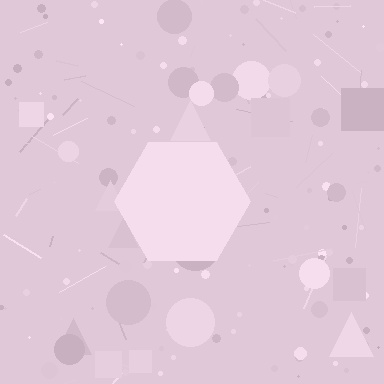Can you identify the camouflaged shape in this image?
The camouflaged shape is a hexagon.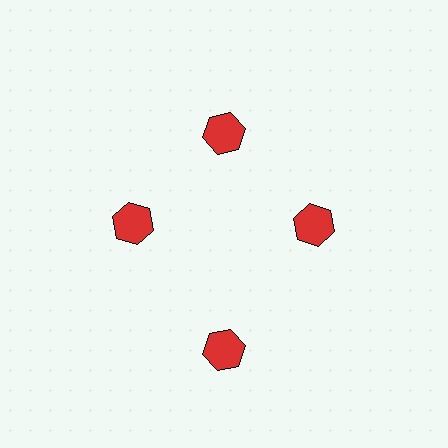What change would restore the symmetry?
The symmetry would be restored by moving it inward, back onto the ring so that all 4 hexagons sit at equal angles and equal distance from the center.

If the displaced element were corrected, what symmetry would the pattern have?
It would have 4-fold rotational symmetry — the pattern would map onto itself every 90 degrees.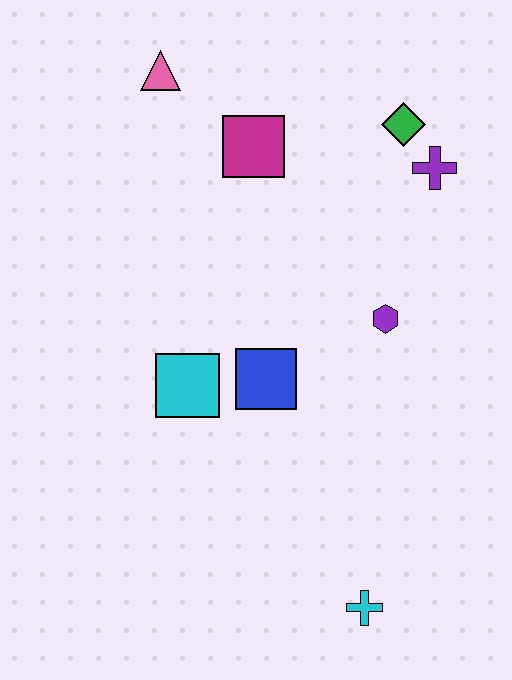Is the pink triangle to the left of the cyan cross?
Yes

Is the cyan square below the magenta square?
Yes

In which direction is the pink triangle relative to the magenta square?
The pink triangle is to the left of the magenta square.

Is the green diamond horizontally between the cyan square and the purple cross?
Yes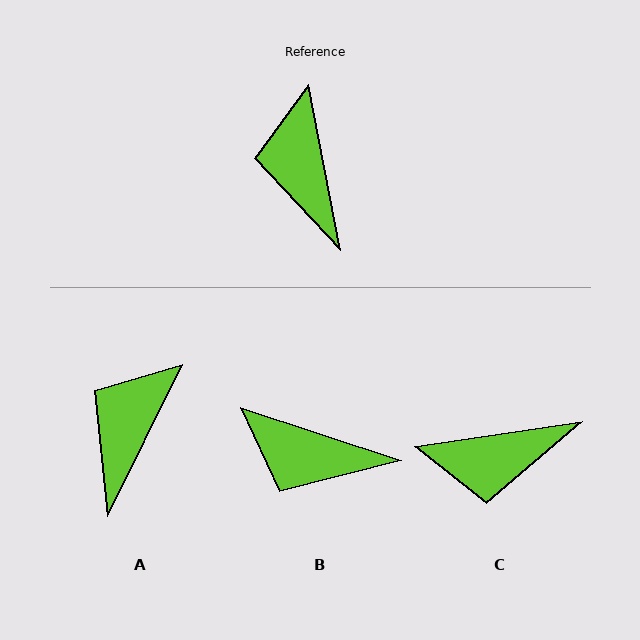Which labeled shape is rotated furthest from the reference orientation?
C, about 87 degrees away.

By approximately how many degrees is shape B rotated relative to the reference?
Approximately 61 degrees counter-clockwise.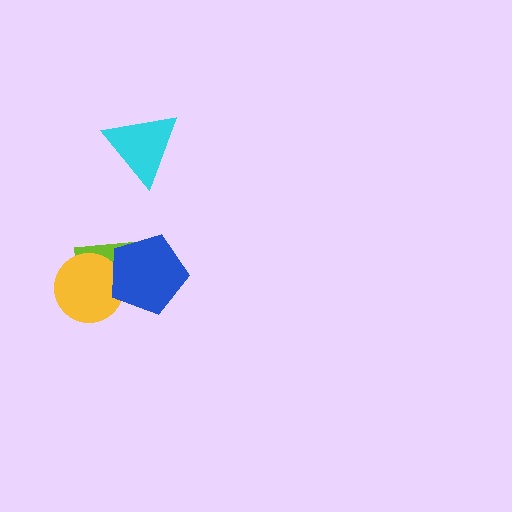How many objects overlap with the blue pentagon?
2 objects overlap with the blue pentagon.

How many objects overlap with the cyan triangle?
0 objects overlap with the cyan triangle.